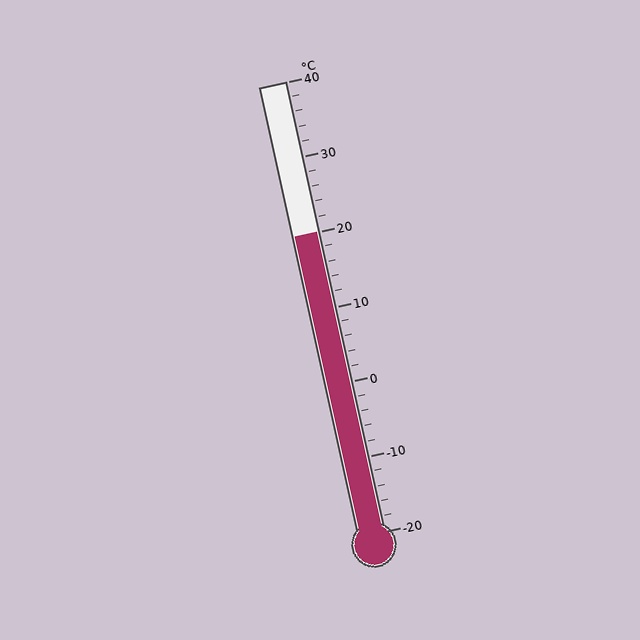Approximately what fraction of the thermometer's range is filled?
The thermometer is filled to approximately 65% of its range.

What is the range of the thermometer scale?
The thermometer scale ranges from -20°C to 40°C.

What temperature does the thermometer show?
The thermometer shows approximately 20°C.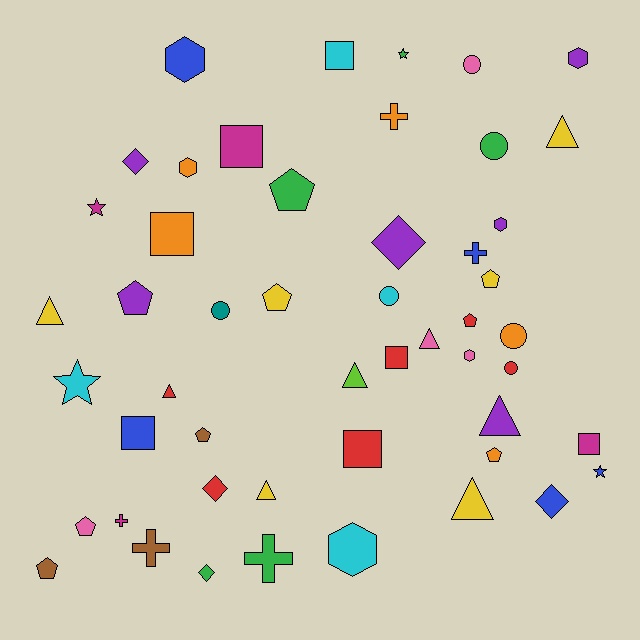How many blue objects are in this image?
There are 5 blue objects.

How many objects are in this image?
There are 50 objects.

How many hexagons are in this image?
There are 6 hexagons.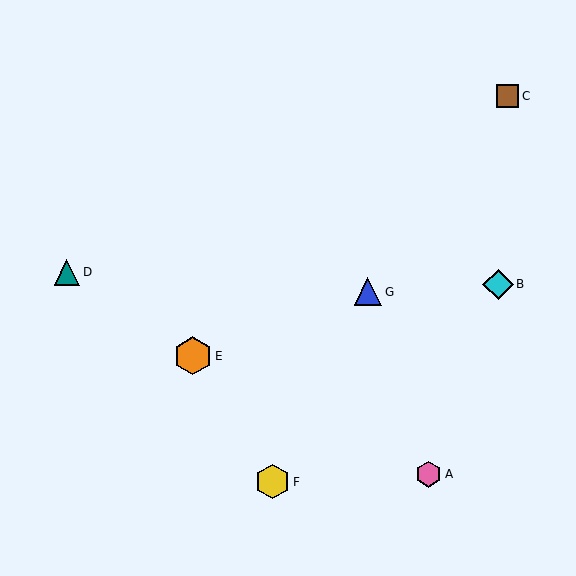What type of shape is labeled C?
Shape C is a brown square.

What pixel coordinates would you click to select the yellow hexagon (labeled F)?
Click at (272, 482) to select the yellow hexagon F.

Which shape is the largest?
The orange hexagon (labeled E) is the largest.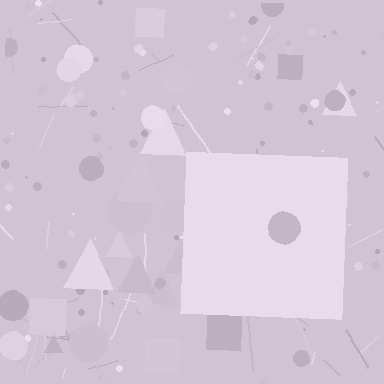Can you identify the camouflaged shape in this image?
The camouflaged shape is a square.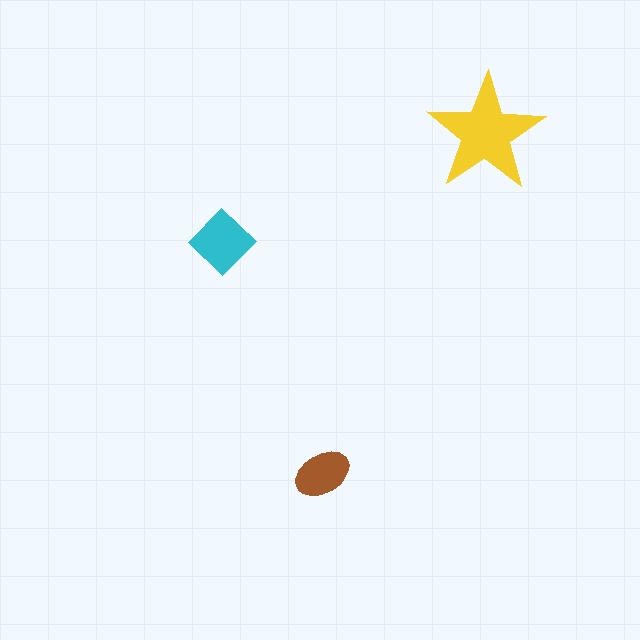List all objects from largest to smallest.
The yellow star, the cyan diamond, the brown ellipse.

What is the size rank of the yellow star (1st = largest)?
1st.